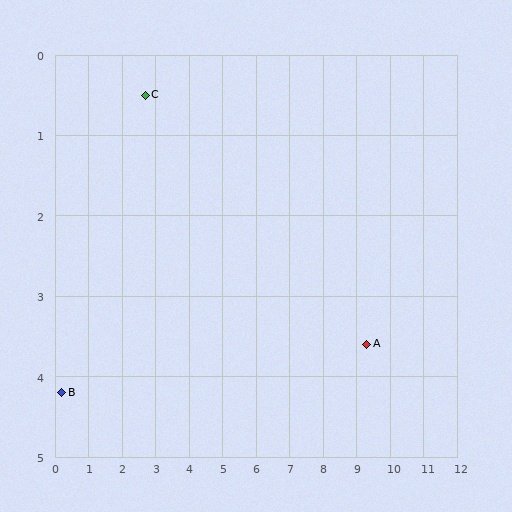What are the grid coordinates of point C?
Point C is at approximately (2.7, 0.5).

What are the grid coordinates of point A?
Point A is at approximately (9.3, 3.6).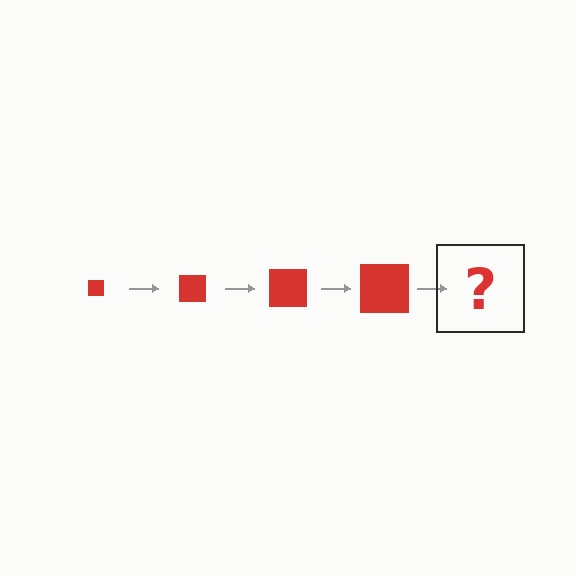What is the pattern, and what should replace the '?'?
The pattern is that the square gets progressively larger each step. The '?' should be a red square, larger than the previous one.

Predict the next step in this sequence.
The next step is a red square, larger than the previous one.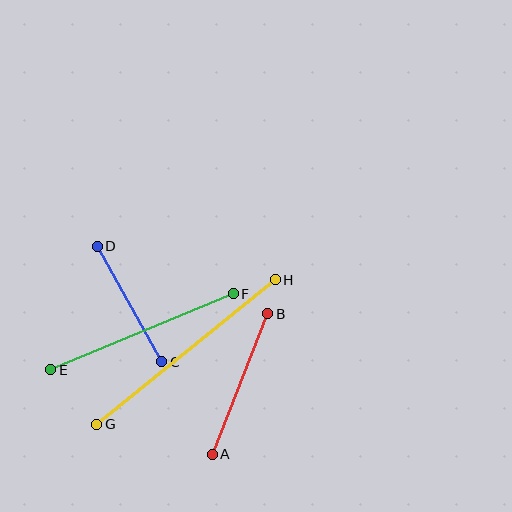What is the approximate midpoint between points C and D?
The midpoint is at approximately (130, 304) pixels.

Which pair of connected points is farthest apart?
Points G and H are farthest apart.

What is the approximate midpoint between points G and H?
The midpoint is at approximately (186, 352) pixels.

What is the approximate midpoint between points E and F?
The midpoint is at approximately (142, 332) pixels.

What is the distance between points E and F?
The distance is approximately 198 pixels.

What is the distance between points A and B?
The distance is approximately 151 pixels.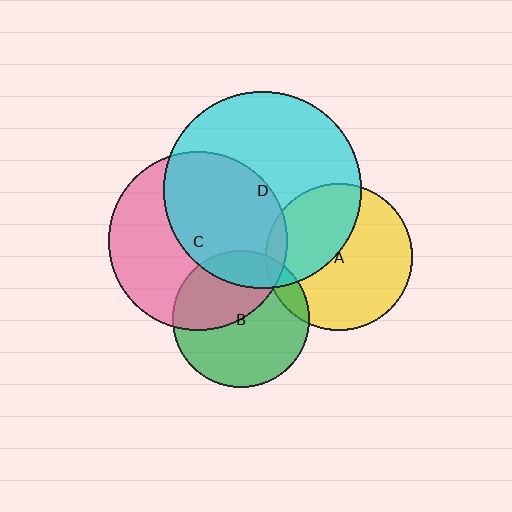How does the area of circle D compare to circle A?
Approximately 1.8 times.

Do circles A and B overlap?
Yes.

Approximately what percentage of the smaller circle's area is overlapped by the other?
Approximately 10%.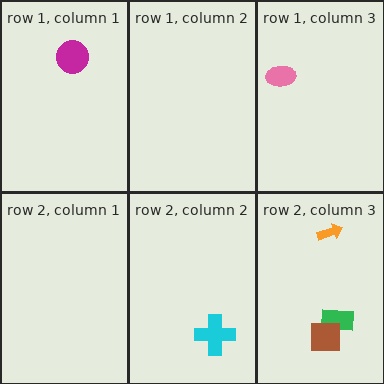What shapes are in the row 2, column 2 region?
The cyan cross.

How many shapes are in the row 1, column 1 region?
1.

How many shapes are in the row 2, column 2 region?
1.